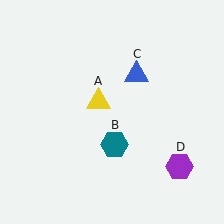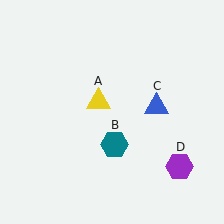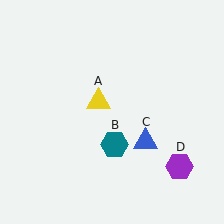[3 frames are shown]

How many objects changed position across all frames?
1 object changed position: blue triangle (object C).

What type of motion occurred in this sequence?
The blue triangle (object C) rotated clockwise around the center of the scene.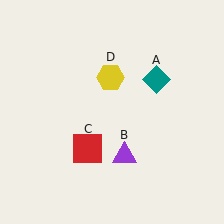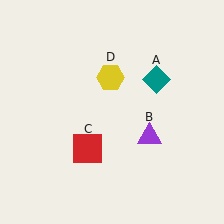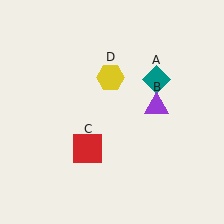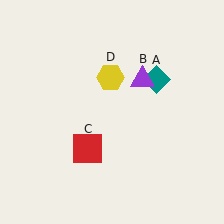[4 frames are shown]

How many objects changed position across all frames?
1 object changed position: purple triangle (object B).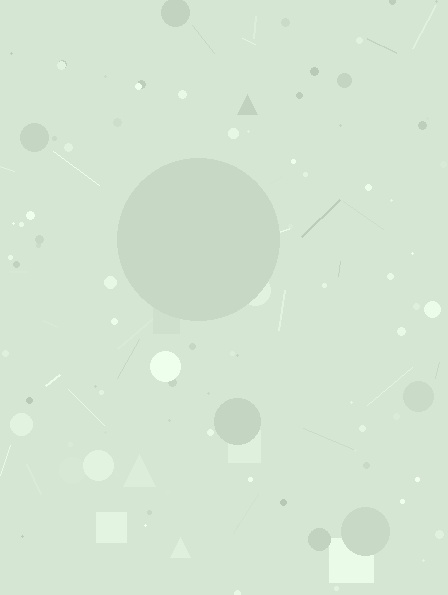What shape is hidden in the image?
A circle is hidden in the image.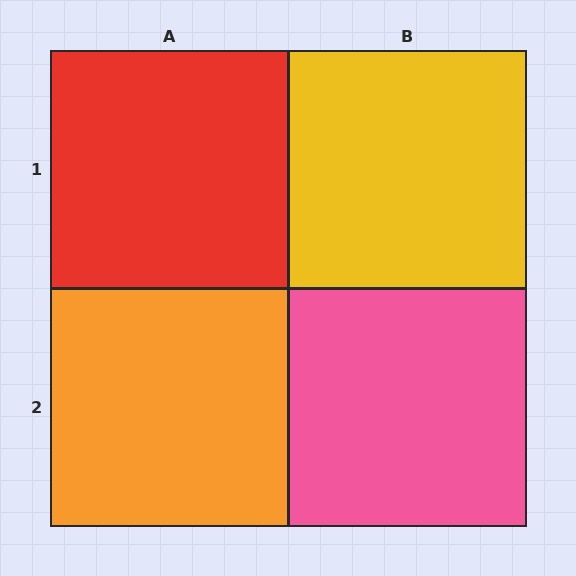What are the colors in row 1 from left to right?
Red, yellow.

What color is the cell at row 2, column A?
Orange.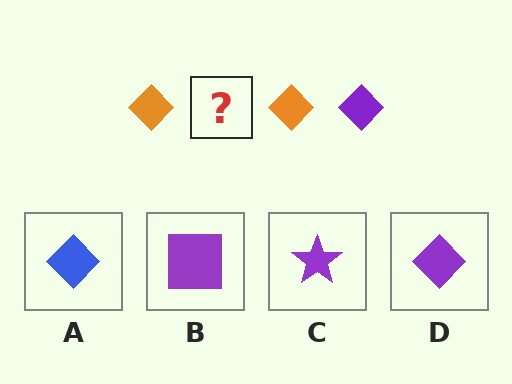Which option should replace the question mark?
Option D.